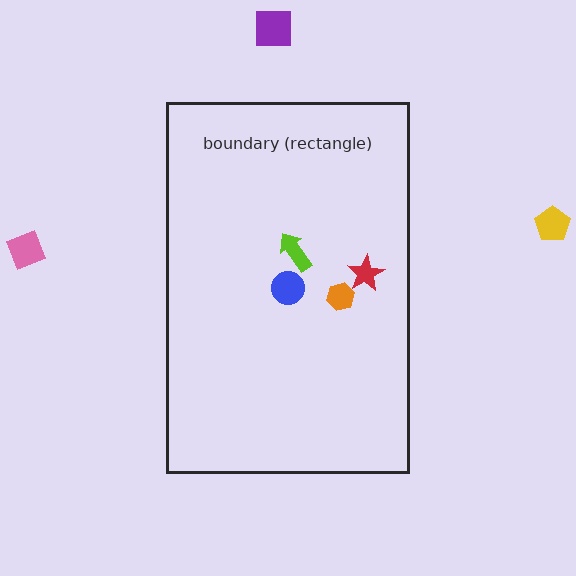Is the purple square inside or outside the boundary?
Outside.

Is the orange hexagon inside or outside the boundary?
Inside.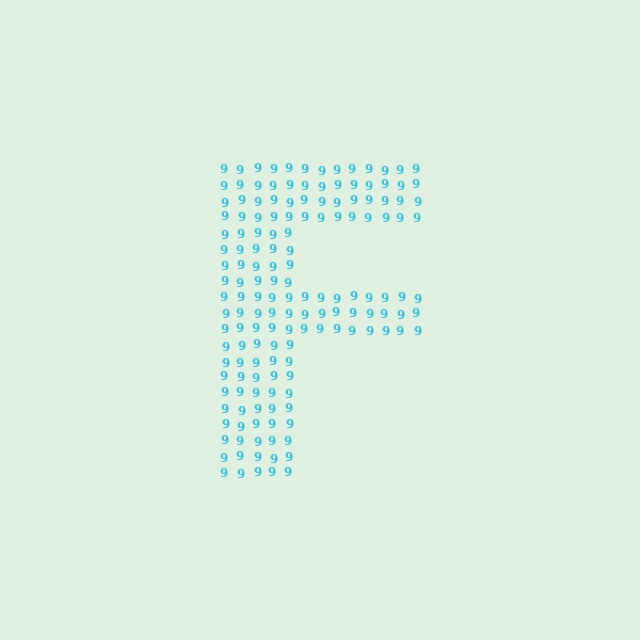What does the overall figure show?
The overall figure shows the letter F.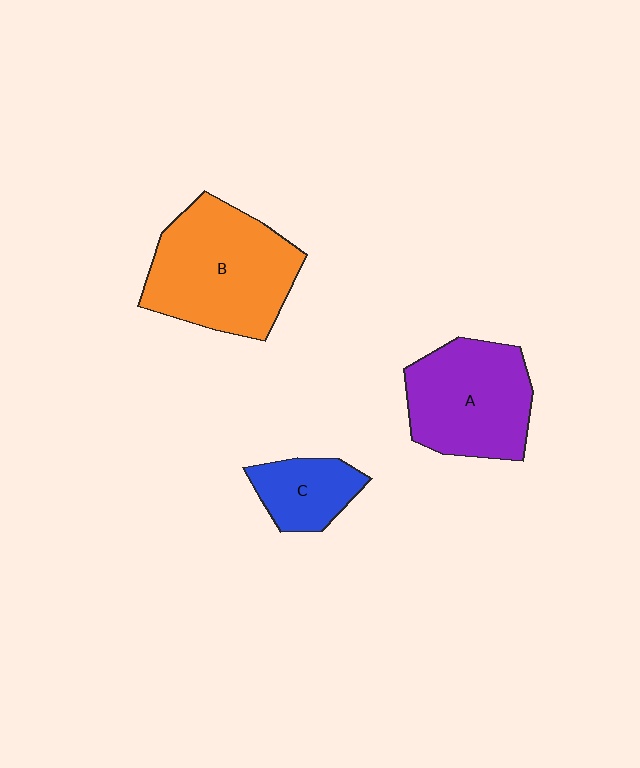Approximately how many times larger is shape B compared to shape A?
Approximately 1.2 times.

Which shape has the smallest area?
Shape C (blue).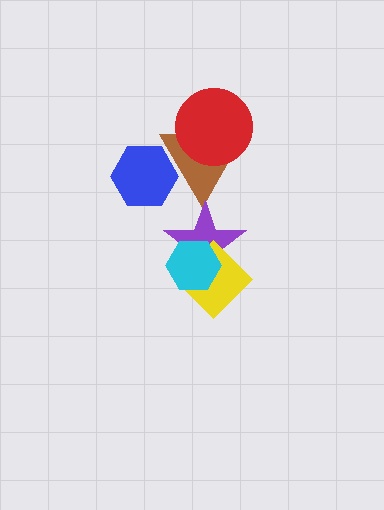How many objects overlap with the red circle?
1 object overlaps with the red circle.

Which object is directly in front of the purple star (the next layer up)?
The yellow diamond is directly in front of the purple star.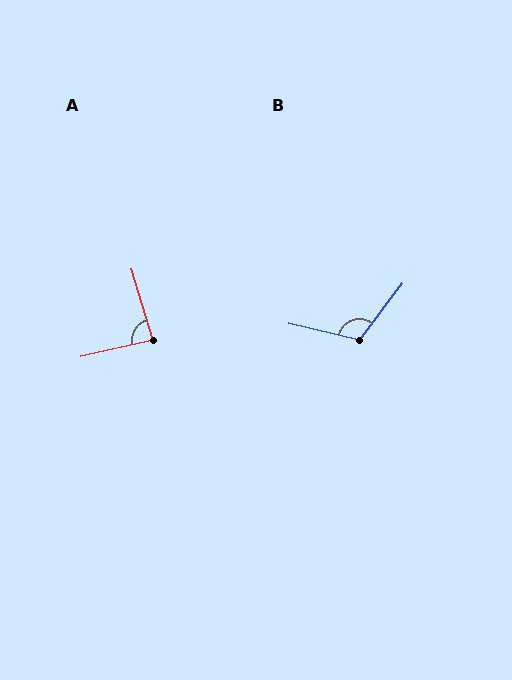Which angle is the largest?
B, at approximately 114 degrees.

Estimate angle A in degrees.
Approximately 86 degrees.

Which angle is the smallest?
A, at approximately 86 degrees.